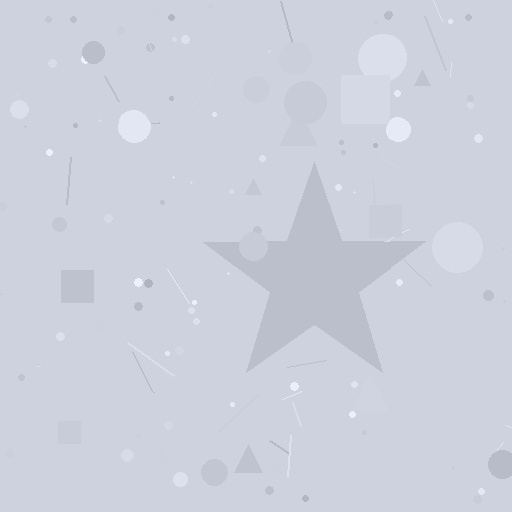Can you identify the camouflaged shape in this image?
The camouflaged shape is a star.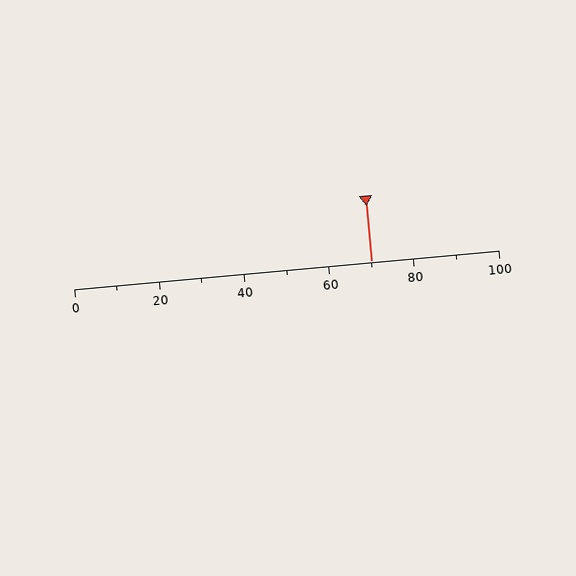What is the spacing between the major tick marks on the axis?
The major ticks are spaced 20 apart.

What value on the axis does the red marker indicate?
The marker indicates approximately 70.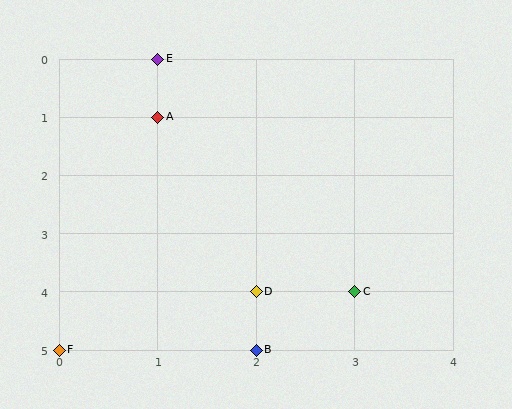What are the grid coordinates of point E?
Point E is at grid coordinates (1, 0).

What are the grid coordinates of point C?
Point C is at grid coordinates (3, 4).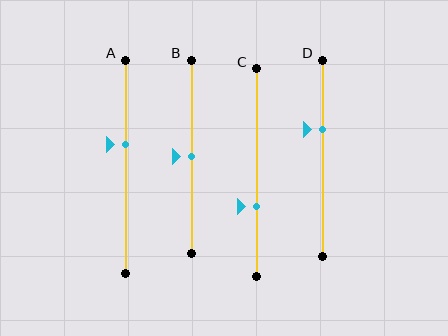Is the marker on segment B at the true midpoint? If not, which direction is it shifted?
Yes, the marker on segment B is at the true midpoint.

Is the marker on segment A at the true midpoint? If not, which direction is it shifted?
No, the marker on segment A is shifted upward by about 10% of the segment length.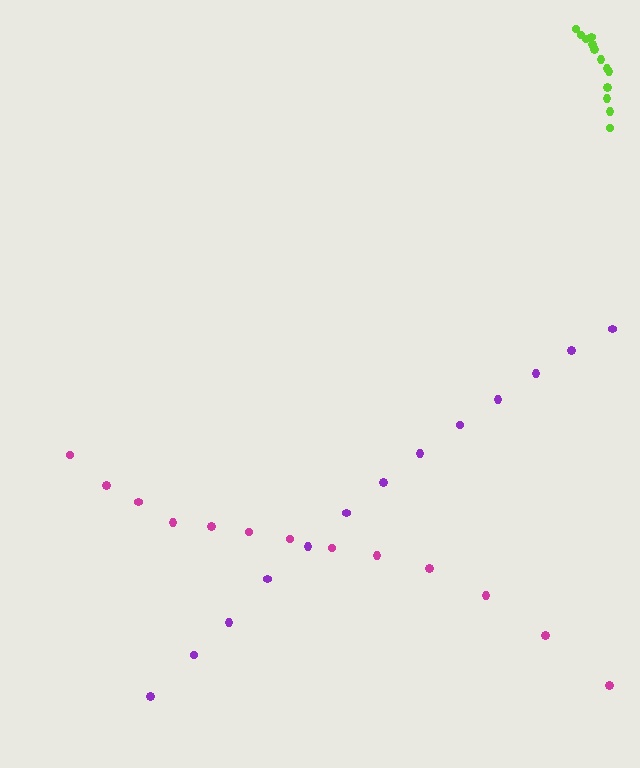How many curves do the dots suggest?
There are 3 distinct paths.